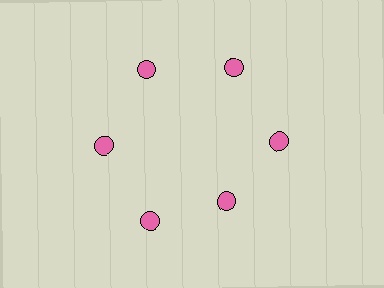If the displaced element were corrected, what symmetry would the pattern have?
It would have 6-fold rotational symmetry — the pattern would map onto itself every 60 degrees.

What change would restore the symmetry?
The symmetry would be restored by moving it outward, back onto the ring so that all 6 circles sit at equal angles and equal distance from the center.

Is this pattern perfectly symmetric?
No. The 6 pink circles are arranged in a ring, but one element near the 5 o'clock position is pulled inward toward the center, breaking the 6-fold rotational symmetry.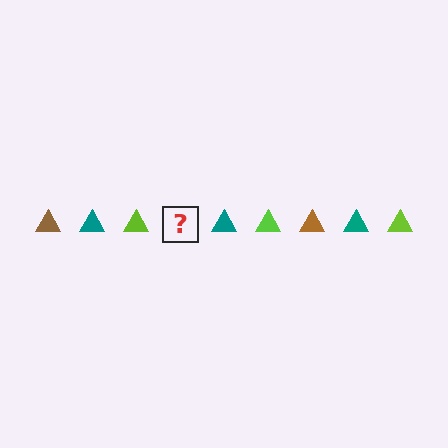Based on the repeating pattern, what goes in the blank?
The blank should be a brown triangle.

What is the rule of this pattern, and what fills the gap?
The rule is that the pattern cycles through brown, teal, lime triangles. The gap should be filled with a brown triangle.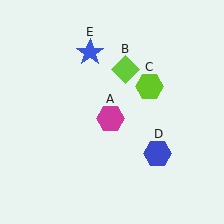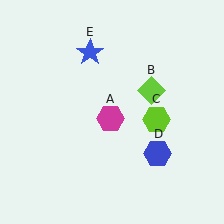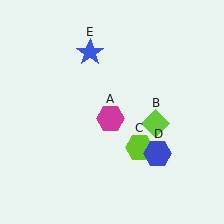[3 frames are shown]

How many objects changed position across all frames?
2 objects changed position: lime diamond (object B), lime hexagon (object C).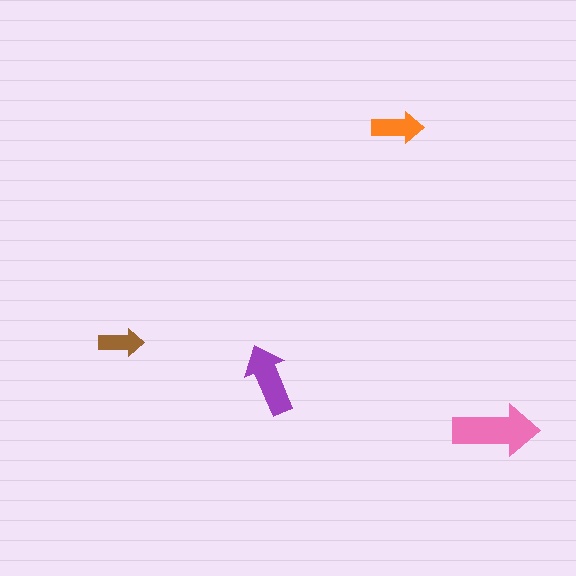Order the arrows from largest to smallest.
the pink one, the purple one, the orange one, the brown one.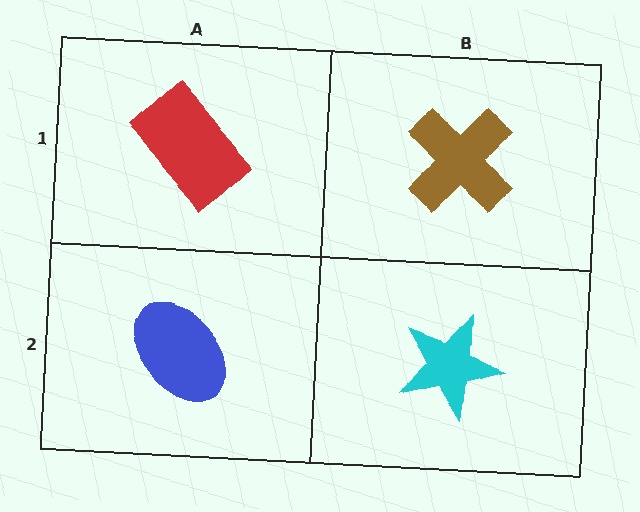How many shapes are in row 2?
2 shapes.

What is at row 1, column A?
A red rectangle.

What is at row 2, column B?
A cyan star.